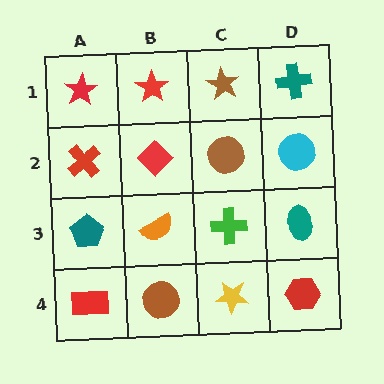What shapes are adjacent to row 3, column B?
A red diamond (row 2, column B), a brown circle (row 4, column B), a teal pentagon (row 3, column A), a green cross (row 3, column C).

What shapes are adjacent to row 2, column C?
A brown star (row 1, column C), a green cross (row 3, column C), a red diamond (row 2, column B), a cyan circle (row 2, column D).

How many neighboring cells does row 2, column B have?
4.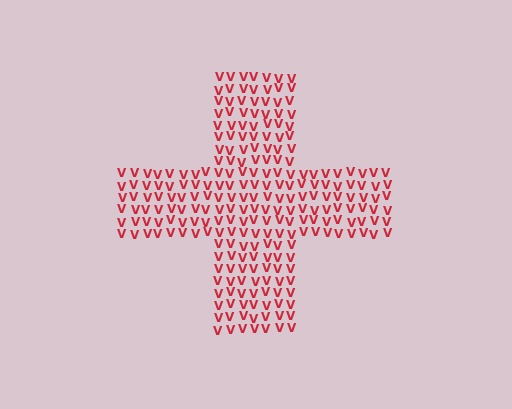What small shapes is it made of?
It is made of small letter V's.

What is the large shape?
The large shape is a cross.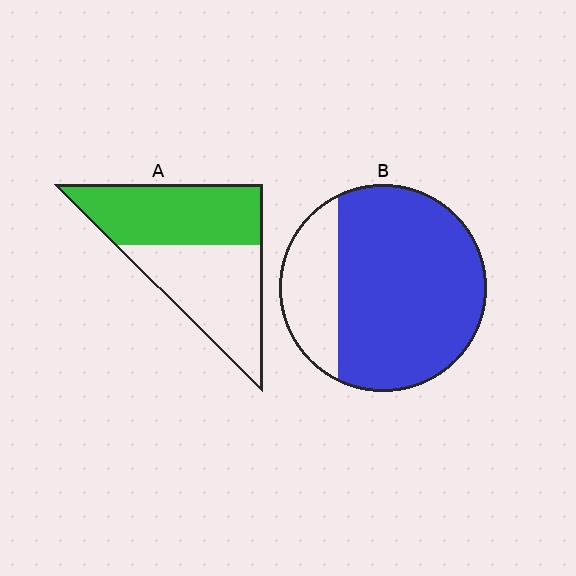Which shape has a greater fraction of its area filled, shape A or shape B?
Shape B.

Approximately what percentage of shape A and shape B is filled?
A is approximately 50% and B is approximately 75%.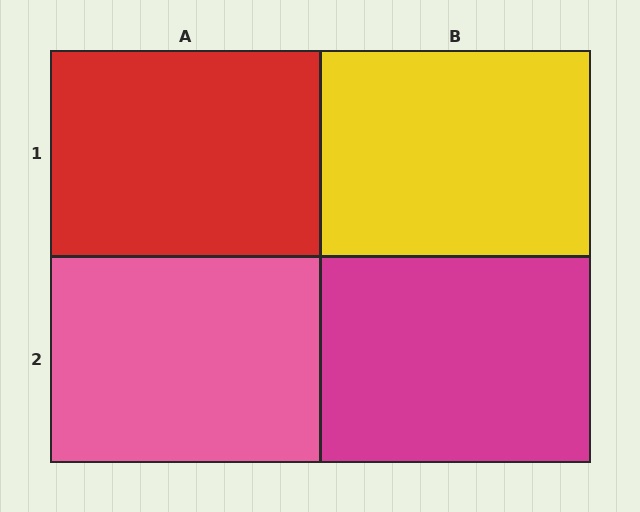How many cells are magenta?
1 cell is magenta.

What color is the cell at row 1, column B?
Yellow.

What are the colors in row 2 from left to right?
Pink, magenta.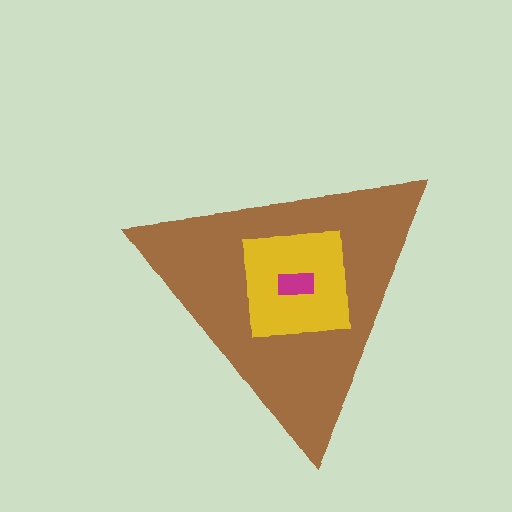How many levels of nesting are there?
3.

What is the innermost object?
The magenta rectangle.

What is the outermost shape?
The brown triangle.